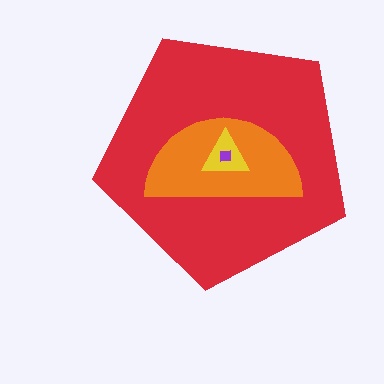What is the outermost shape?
The red pentagon.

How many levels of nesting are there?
4.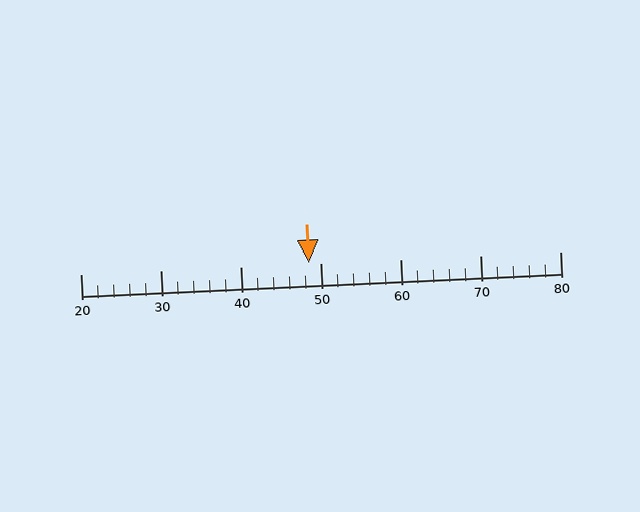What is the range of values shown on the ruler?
The ruler shows values from 20 to 80.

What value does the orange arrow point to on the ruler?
The orange arrow points to approximately 49.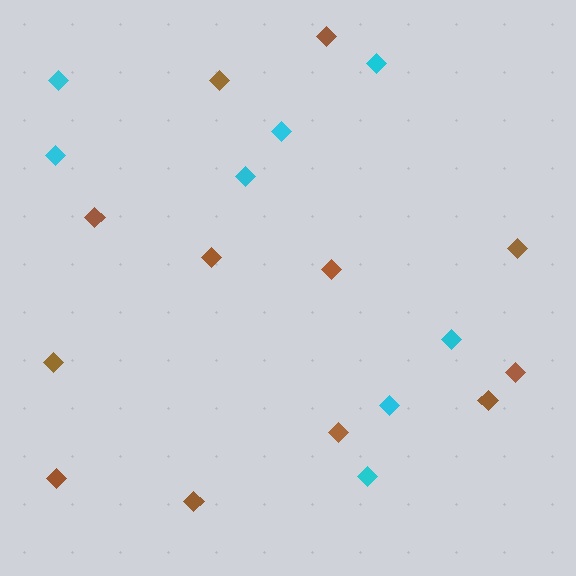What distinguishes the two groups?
There are 2 groups: one group of cyan diamonds (8) and one group of brown diamonds (12).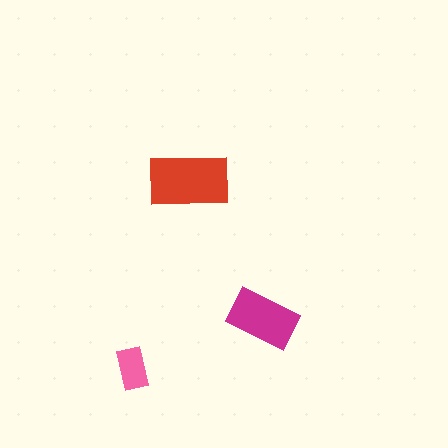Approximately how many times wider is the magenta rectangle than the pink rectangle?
About 1.5 times wider.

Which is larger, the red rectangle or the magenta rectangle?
The red one.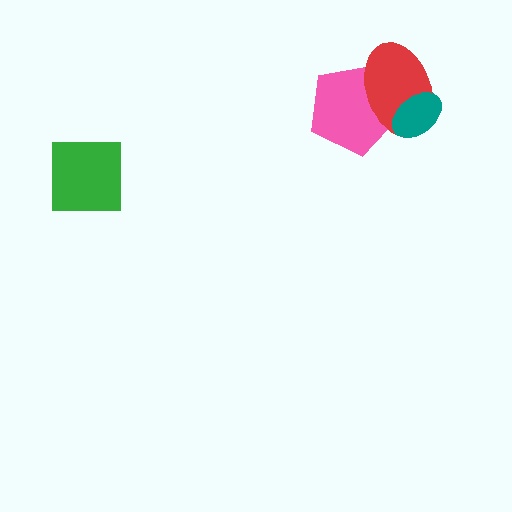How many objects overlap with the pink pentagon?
2 objects overlap with the pink pentagon.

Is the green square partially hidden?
No, no other shape covers it.